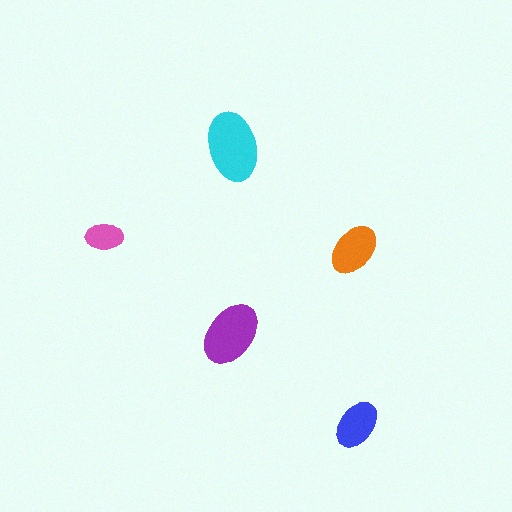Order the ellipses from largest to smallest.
the cyan one, the purple one, the orange one, the blue one, the pink one.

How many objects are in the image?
There are 5 objects in the image.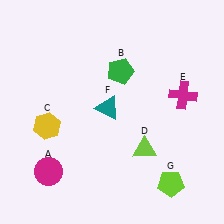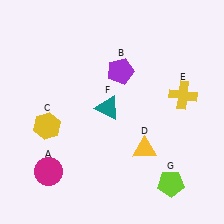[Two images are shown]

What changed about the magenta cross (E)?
In Image 1, E is magenta. In Image 2, it changed to yellow.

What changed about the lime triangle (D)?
In Image 1, D is lime. In Image 2, it changed to yellow.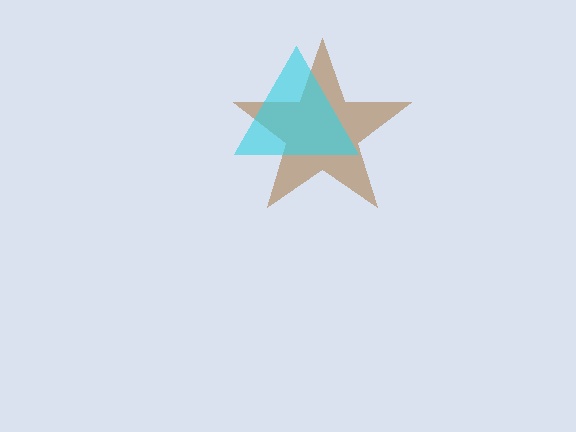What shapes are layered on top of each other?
The layered shapes are: a brown star, a cyan triangle.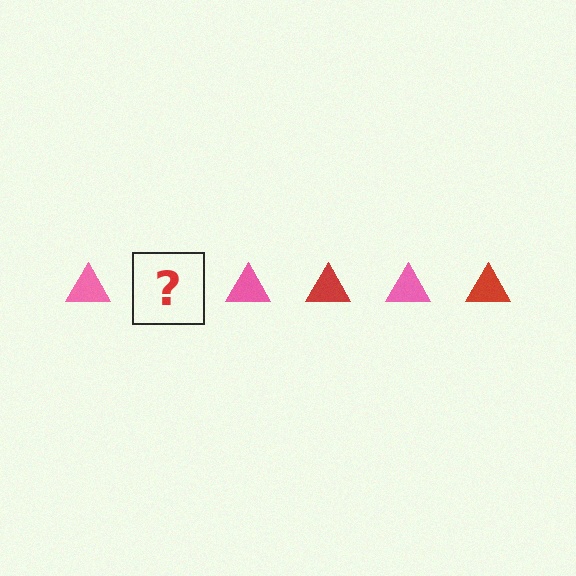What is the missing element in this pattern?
The missing element is a red triangle.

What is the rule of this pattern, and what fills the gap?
The rule is that the pattern cycles through pink, red triangles. The gap should be filled with a red triangle.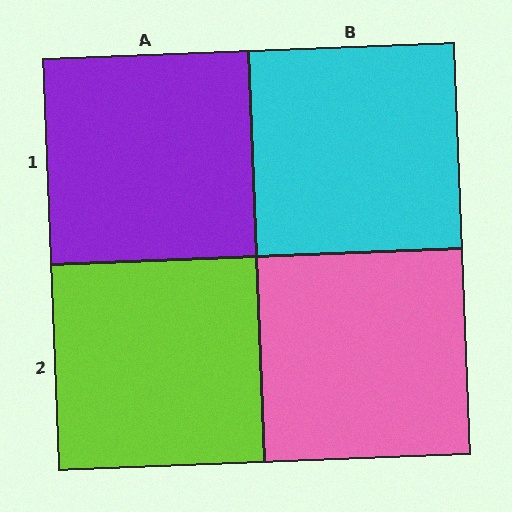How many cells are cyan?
1 cell is cyan.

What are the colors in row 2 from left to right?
Lime, pink.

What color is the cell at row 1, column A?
Purple.